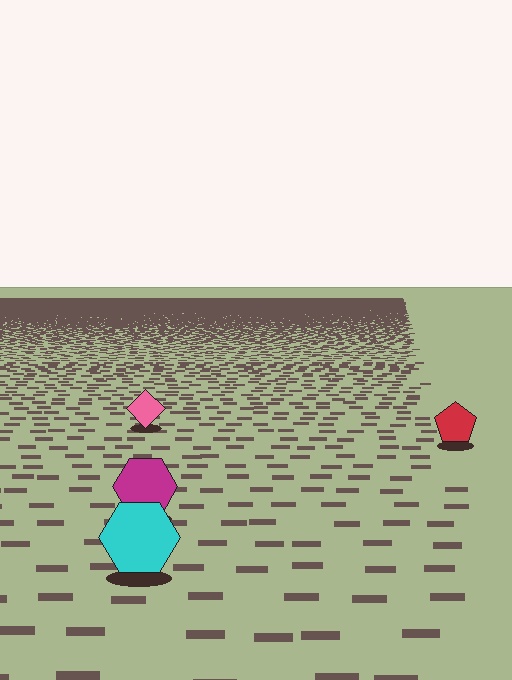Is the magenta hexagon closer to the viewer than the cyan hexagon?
No. The cyan hexagon is closer — you can tell from the texture gradient: the ground texture is coarser near it.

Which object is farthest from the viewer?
The pink diamond is farthest from the viewer. It appears smaller and the ground texture around it is denser.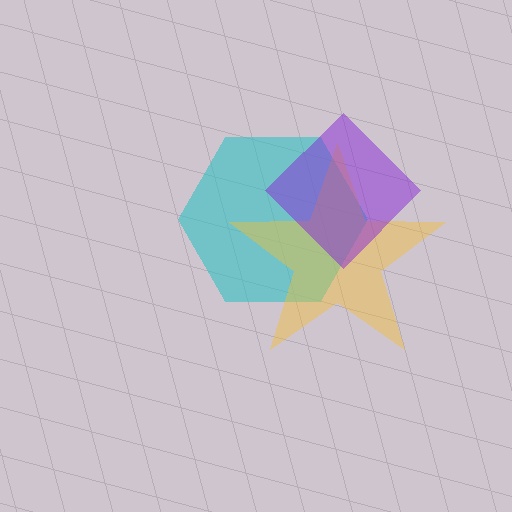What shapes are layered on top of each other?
The layered shapes are: a cyan hexagon, a yellow star, a purple diamond.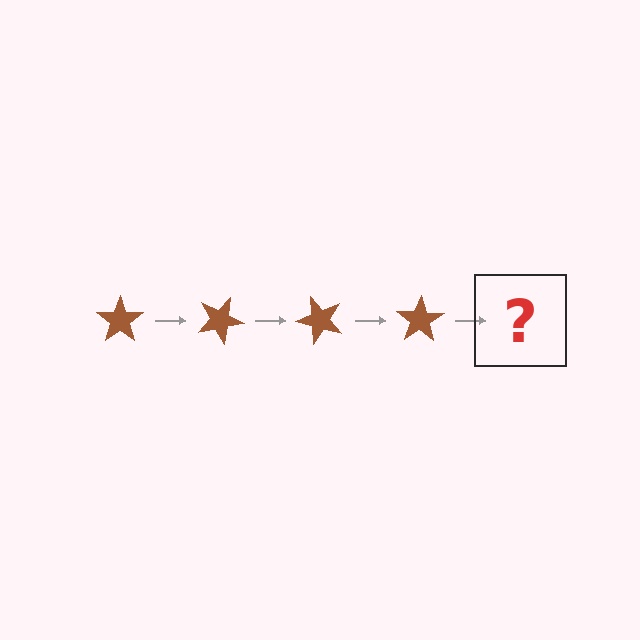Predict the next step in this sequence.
The next step is a brown star rotated 100 degrees.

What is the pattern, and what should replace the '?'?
The pattern is that the star rotates 25 degrees each step. The '?' should be a brown star rotated 100 degrees.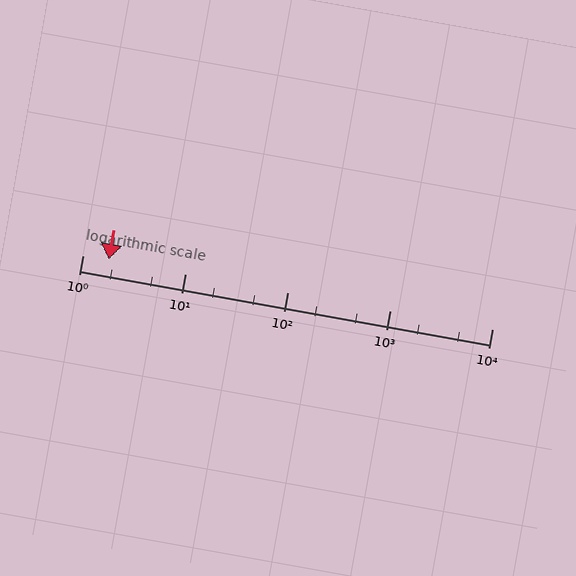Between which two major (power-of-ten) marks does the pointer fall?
The pointer is between 1 and 10.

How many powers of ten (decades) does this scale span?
The scale spans 4 decades, from 1 to 10000.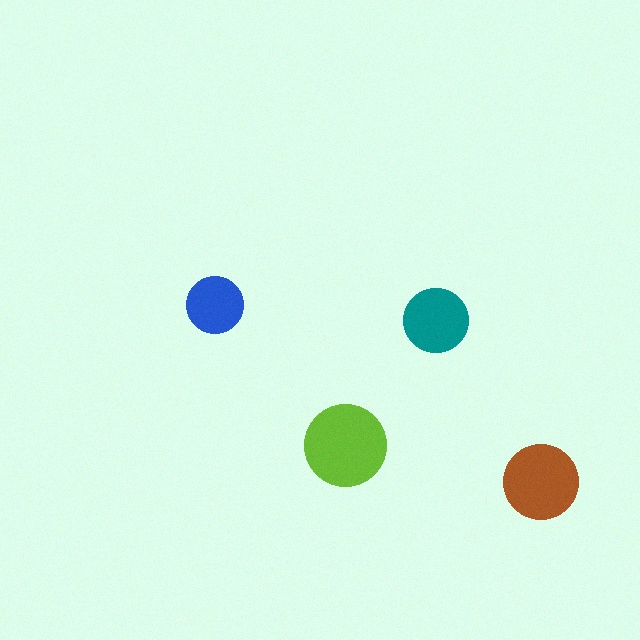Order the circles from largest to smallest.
the lime one, the brown one, the teal one, the blue one.